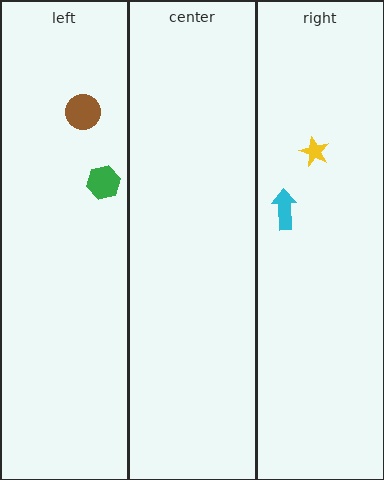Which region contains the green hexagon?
The left region.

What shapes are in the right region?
The yellow star, the cyan arrow.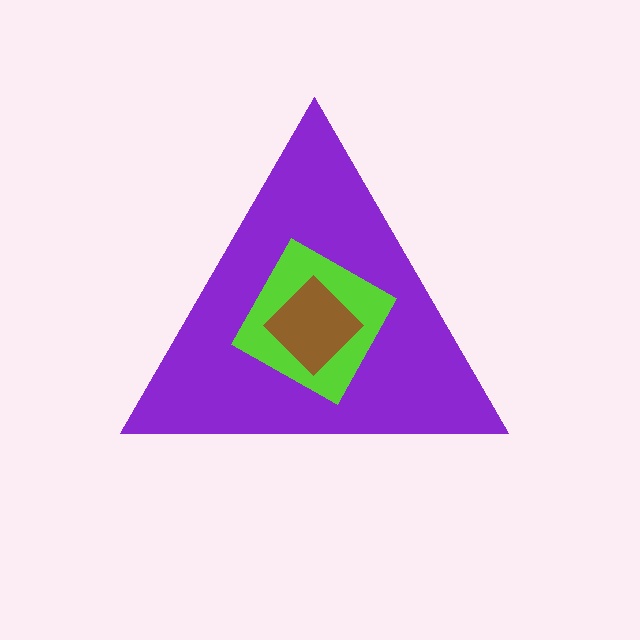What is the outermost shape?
The purple triangle.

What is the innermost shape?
The brown diamond.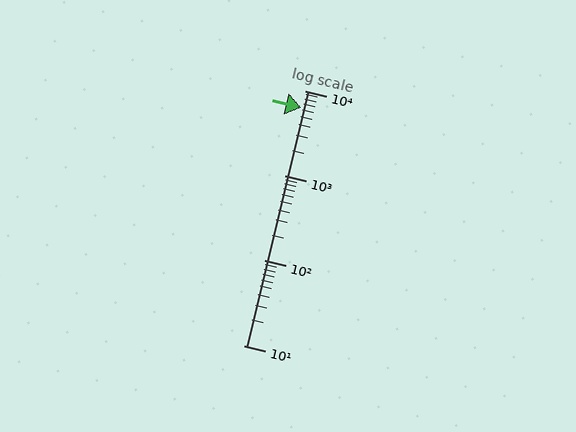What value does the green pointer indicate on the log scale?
The pointer indicates approximately 6300.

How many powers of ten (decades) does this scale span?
The scale spans 3 decades, from 10 to 10000.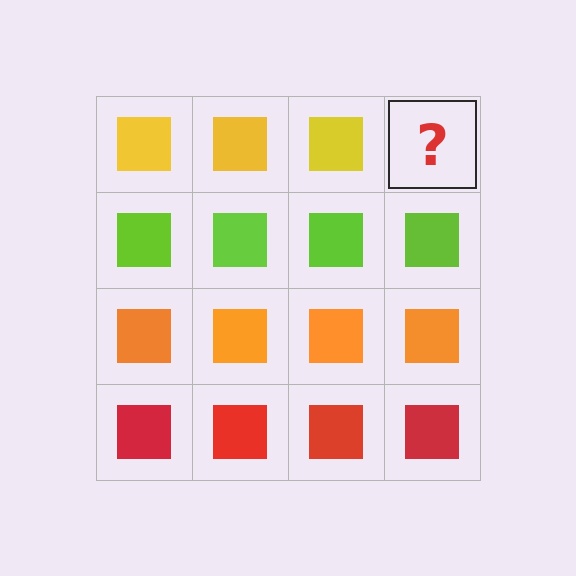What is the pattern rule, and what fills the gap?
The rule is that each row has a consistent color. The gap should be filled with a yellow square.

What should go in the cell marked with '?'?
The missing cell should contain a yellow square.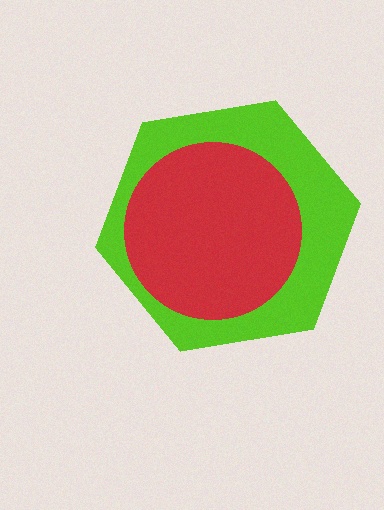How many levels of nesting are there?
2.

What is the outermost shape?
The lime hexagon.